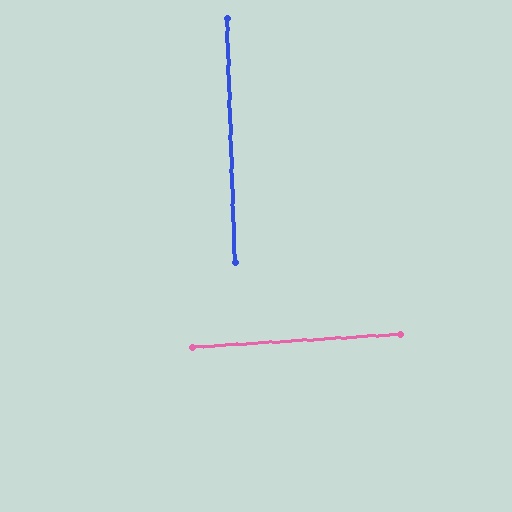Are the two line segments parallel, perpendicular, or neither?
Perpendicular — they meet at approximately 88°.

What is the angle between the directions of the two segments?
Approximately 88 degrees.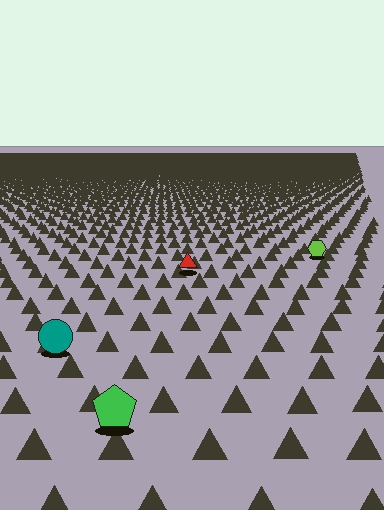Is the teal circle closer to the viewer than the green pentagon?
No. The green pentagon is closer — you can tell from the texture gradient: the ground texture is coarser near it.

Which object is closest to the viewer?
The green pentagon is closest. The texture marks near it are larger and more spread out.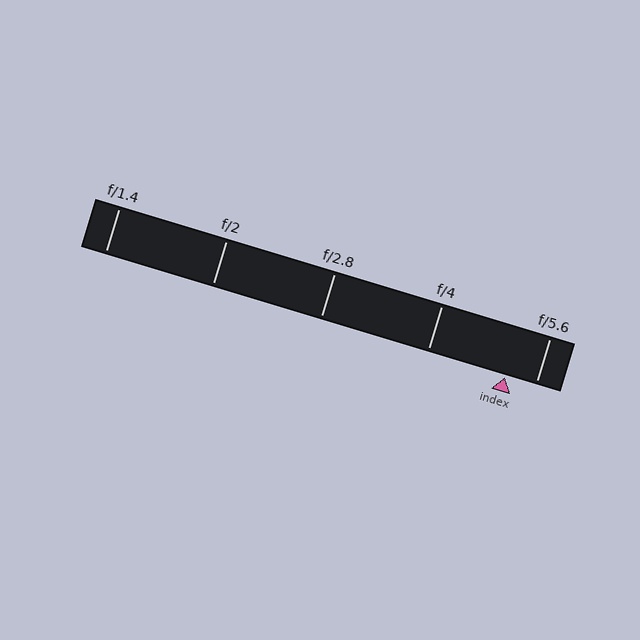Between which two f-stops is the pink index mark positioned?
The index mark is between f/4 and f/5.6.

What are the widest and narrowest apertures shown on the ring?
The widest aperture shown is f/1.4 and the narrowest is f/5.6.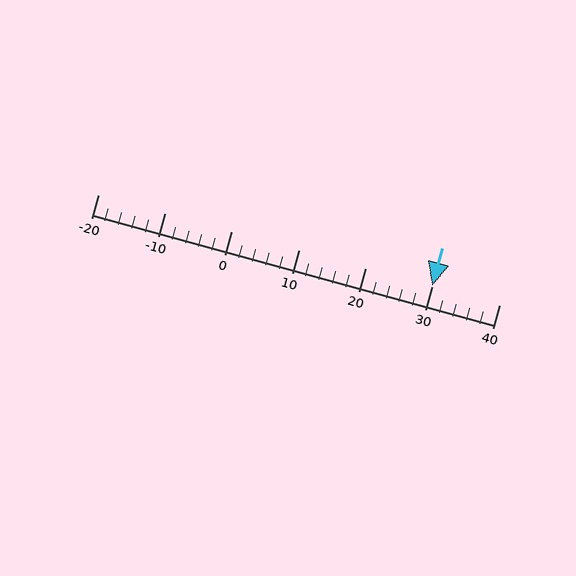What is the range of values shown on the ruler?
The ruler shows values from -20 to 40.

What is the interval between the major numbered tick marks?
The major tick marks are spaced 10 units apart.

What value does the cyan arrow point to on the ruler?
The cyan arrow points to approximately 30.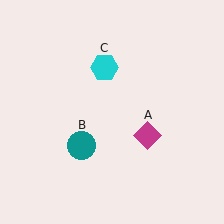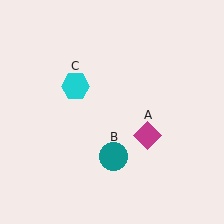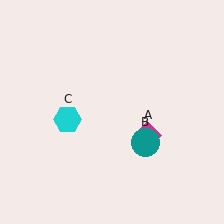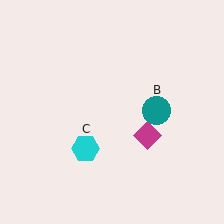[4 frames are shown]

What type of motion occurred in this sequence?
The teal circle (object B), cyan hexagon (object C) rotated counterclockwise around the center of the scene.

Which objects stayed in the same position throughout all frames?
Magenta diamond (object A) remained stationary.